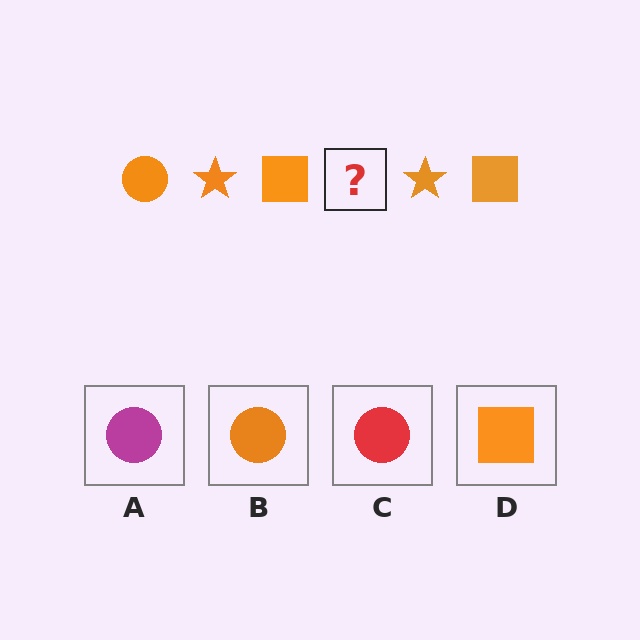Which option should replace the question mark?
Option B.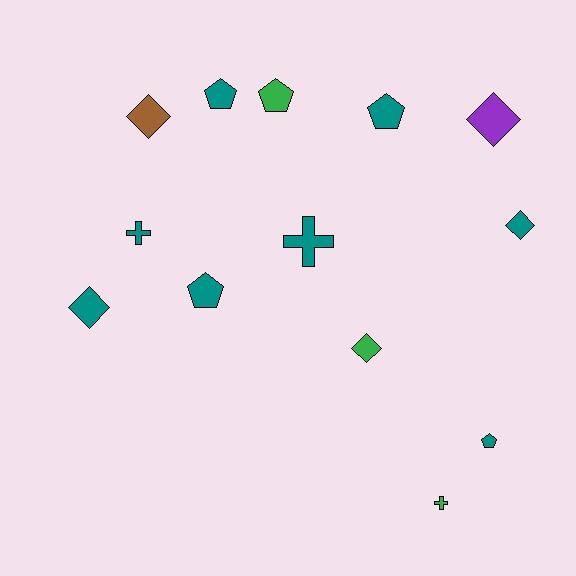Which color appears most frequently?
Teal, with 8 objects.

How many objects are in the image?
There are 13 objects.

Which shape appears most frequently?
Diamond, with 5 objects.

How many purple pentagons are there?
There are no purple pentagons.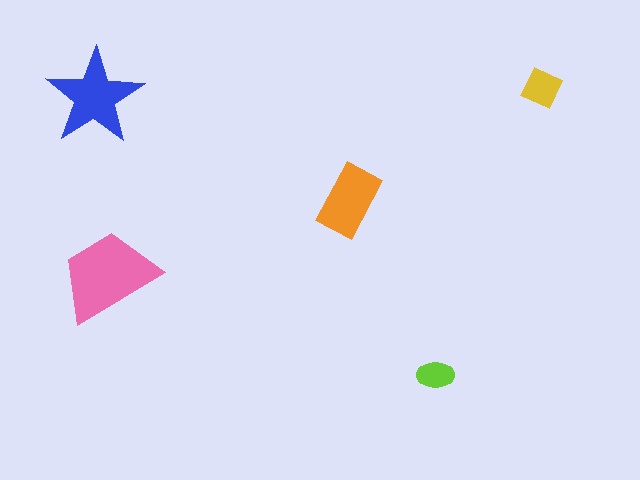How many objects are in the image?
There are 5 objects in the image.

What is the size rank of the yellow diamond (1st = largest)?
4th.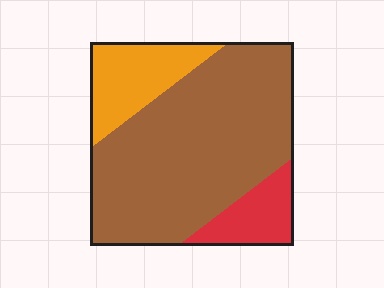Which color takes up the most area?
Brown, at roughly 70%.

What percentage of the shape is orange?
Orange covers roughly 20% of the shape.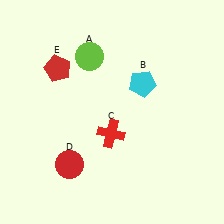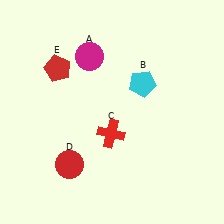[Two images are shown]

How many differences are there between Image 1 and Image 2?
There is 1 difference between the two images.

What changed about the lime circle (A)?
In Image 1, A is lime. In Image 2, it changed to magenta.